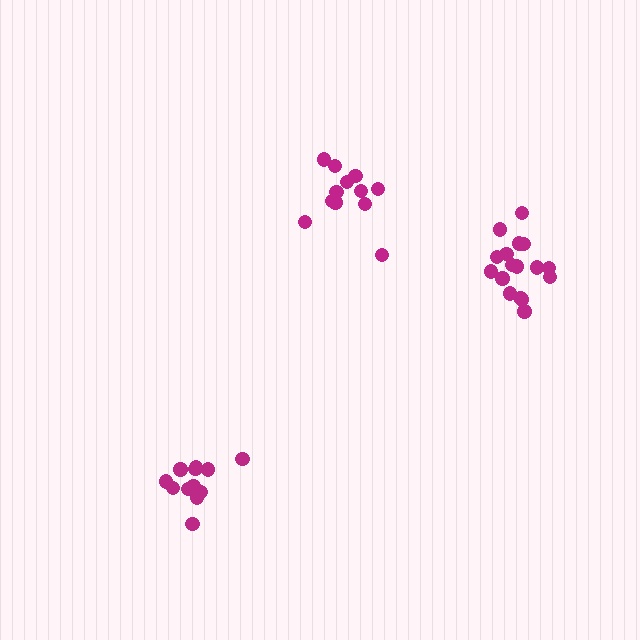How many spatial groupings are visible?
There are 3 spatial groupings.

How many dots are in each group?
Group 1: 12 dots, Group 2: 12 dots, Group 3: 17 dots (41 total).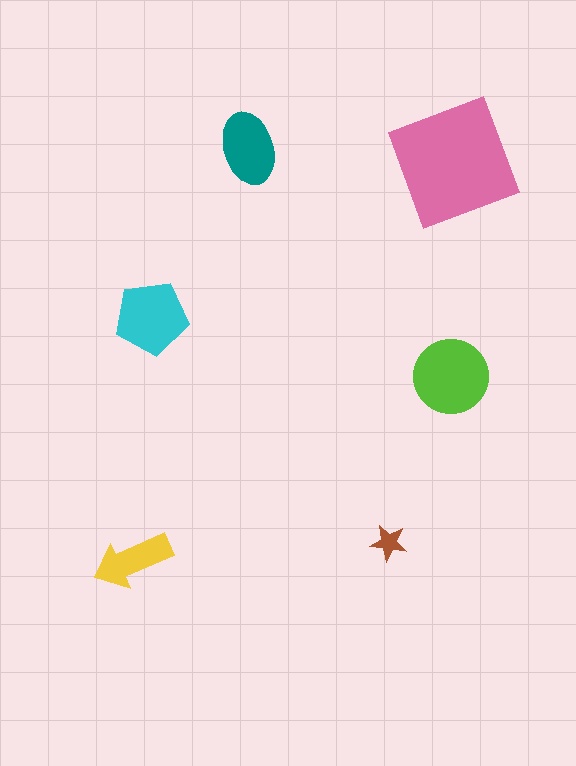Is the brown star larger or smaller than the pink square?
Smaller.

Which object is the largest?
The pink square.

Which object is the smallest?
The brown star.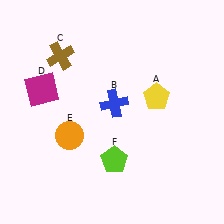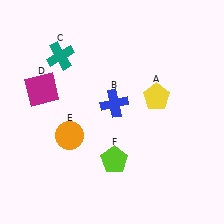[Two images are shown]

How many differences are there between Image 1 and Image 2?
There is 1 difference between the two images.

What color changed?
The cross (C) changed from brown in Image 1 to teal in Image 2.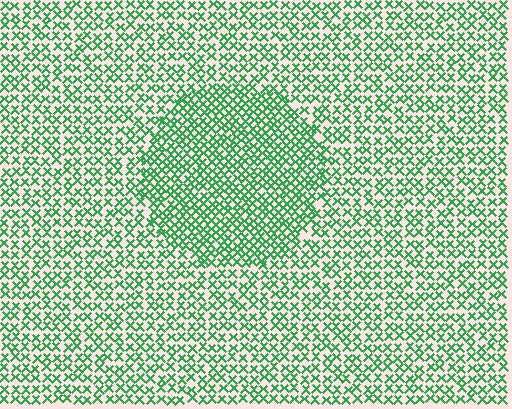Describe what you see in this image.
The image contains small green elements arranged at two different densities. A circle-shaped region is visible where the elements are more densely packed than the surrounding area.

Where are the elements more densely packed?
The elements are more densely packed inside the circle boundary.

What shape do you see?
I see a circle.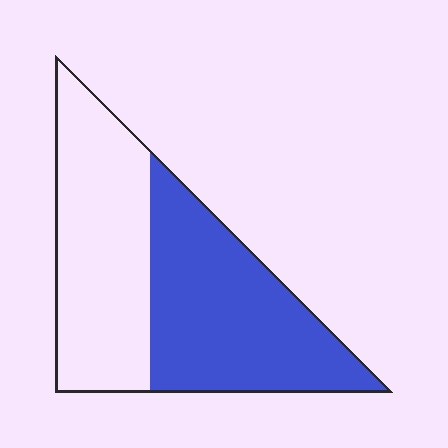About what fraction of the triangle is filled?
About one half (1/2).